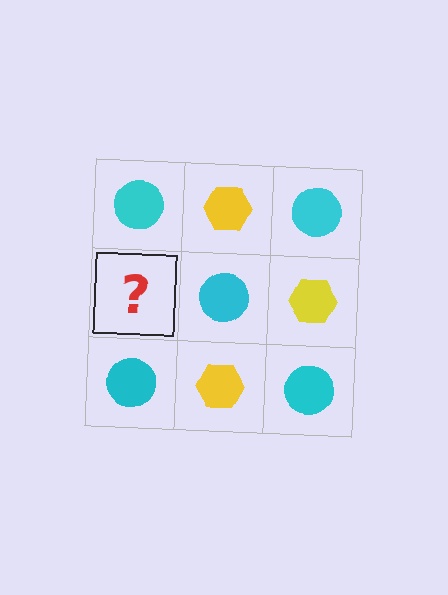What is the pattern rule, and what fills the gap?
The rule is that it alternates cyan circle and yellow hexagon in a checkerboard pattern. The gap should be filled with a yellow hexagon.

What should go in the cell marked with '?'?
The missing cell should contain a yellow hexagon.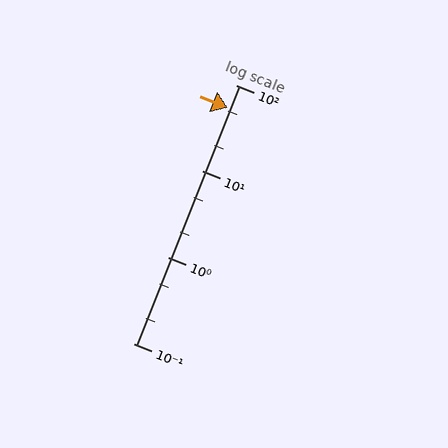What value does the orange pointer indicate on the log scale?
The pointer indicates approximately 54.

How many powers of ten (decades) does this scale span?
The scale spans 3 decades, from 0.1 to 100.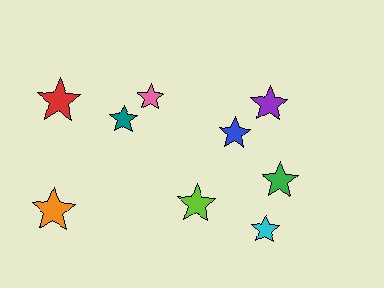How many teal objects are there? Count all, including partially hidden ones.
There is 1 teal object.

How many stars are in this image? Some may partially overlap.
There are 9 stars.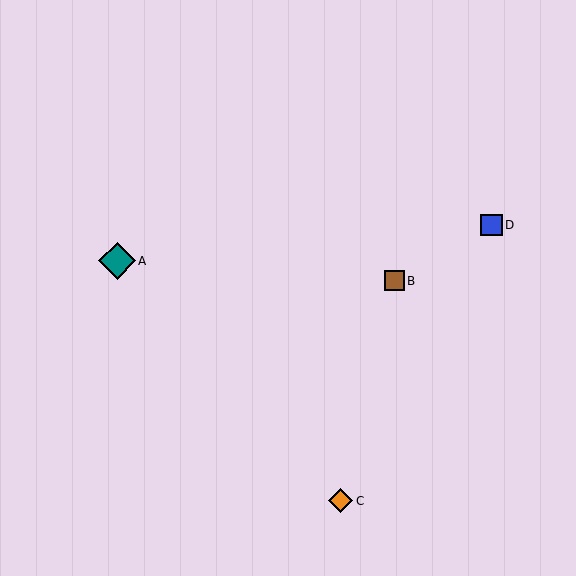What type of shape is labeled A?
Shape A is a teal diamond.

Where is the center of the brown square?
The center of the brown square is at (394, 281).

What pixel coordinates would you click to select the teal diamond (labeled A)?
Click at (117, 261) to select the teal diamond A.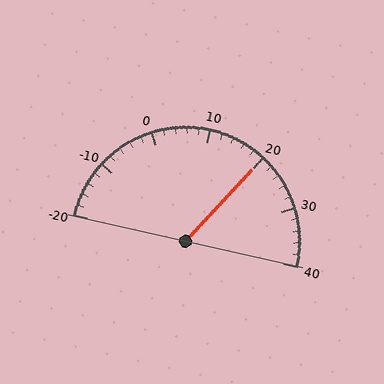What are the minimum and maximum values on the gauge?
The gauge ranges from -20 to 40.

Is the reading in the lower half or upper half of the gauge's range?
The reading is in the upper half of the range (-20 to 40).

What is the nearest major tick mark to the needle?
The nearest major tick mark is 20.